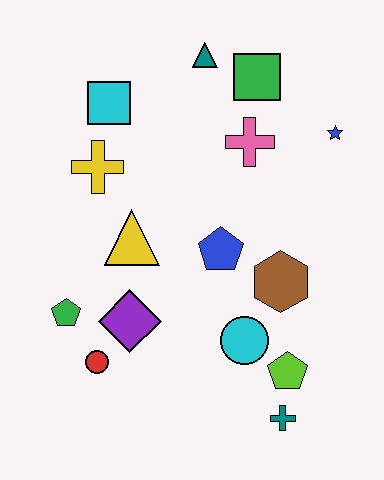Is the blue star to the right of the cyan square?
Yes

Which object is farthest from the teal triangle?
The teal cross is farthest from the teal triangle.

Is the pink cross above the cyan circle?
Yes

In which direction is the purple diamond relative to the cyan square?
The purple diamond is below the cyan square.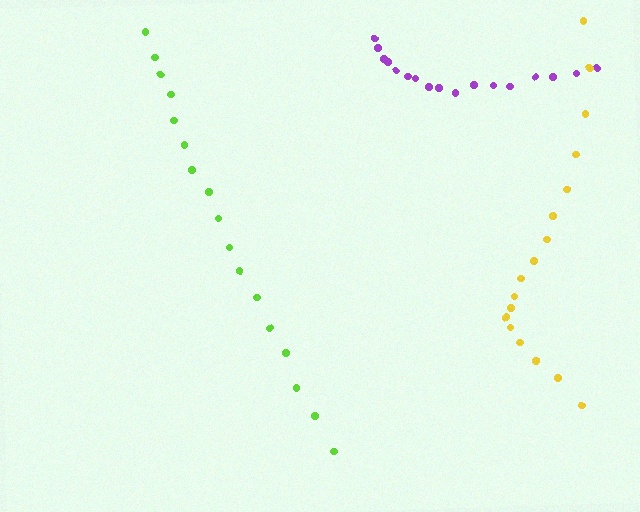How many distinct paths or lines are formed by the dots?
There are 3 distinct paths.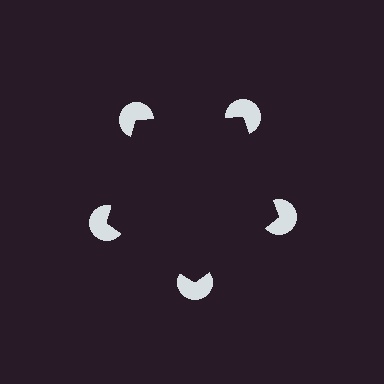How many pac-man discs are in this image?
There are 5 — one at each vertex of the illusory pentagon.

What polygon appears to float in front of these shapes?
An illusory pentagon — its edges are inferred from the aligned wedge cuts in the pac-man discs, not physically drawn.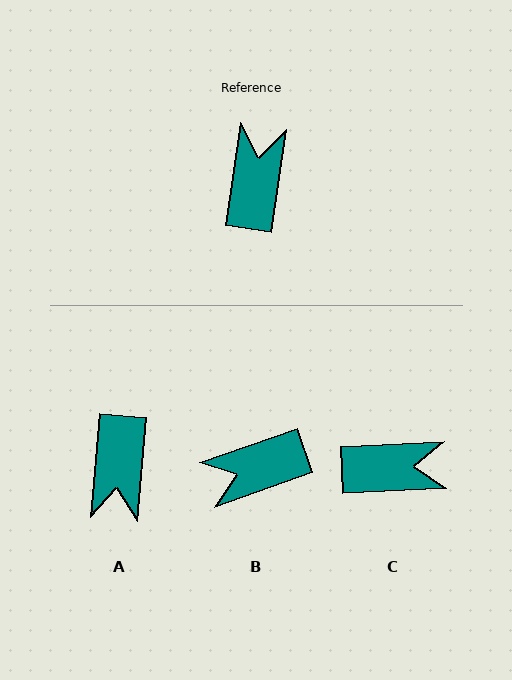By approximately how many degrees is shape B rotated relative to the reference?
Approximately 118 degrees counter-clockwise.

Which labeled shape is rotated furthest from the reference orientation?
A, about 177 degrees away.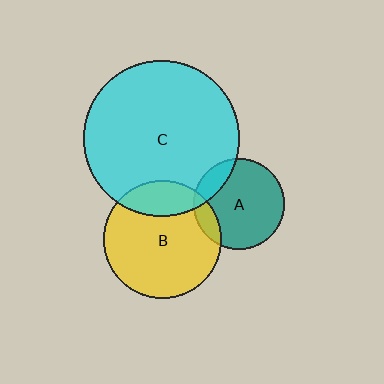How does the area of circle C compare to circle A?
Approximately 2.9 times.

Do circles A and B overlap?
Yes.